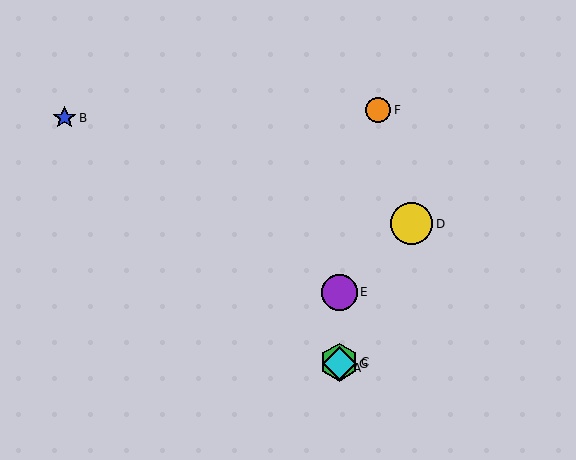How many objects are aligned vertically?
4 objects (A, C, E, G) are aligned vertically.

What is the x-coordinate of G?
Object G is at x≈339.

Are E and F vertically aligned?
No, E is at x≈339 and F is at x≈378.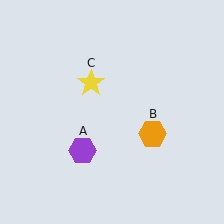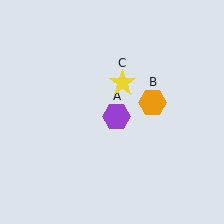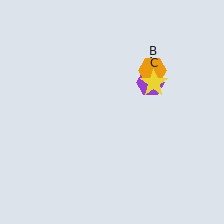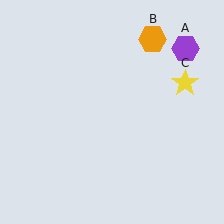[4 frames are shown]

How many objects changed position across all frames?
3 objects changed position: purple hexagon (object A), orange hexagon (object B), yellow star (object C).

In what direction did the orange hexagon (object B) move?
The orange hexagon (object B) moved up.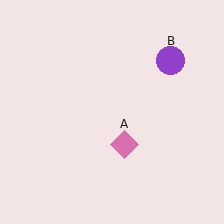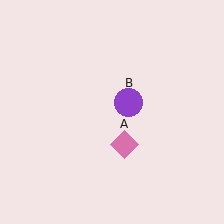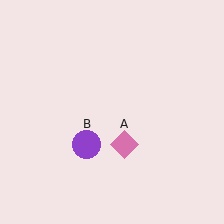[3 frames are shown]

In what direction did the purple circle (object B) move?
The purple circle (object B) moved down and to the left.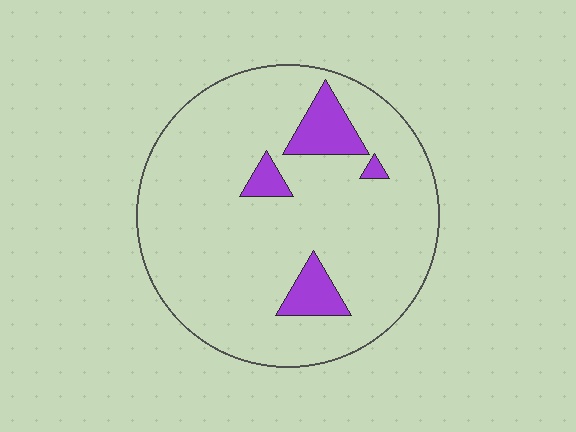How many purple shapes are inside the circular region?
4.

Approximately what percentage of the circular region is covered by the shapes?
Approximately 10%.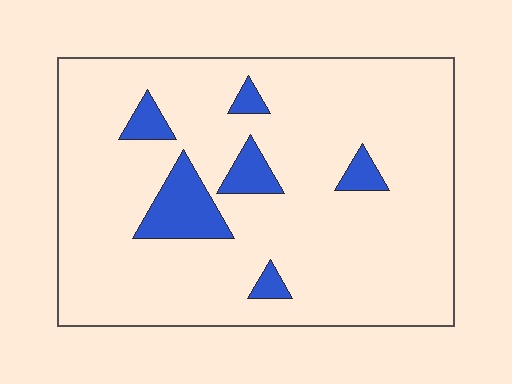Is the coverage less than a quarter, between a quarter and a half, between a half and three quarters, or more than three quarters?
Less than a quarter.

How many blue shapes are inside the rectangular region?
6.